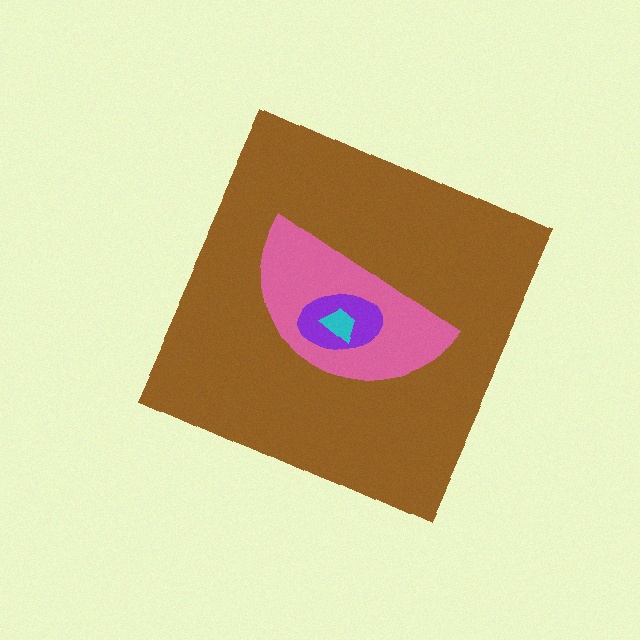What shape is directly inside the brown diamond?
The pink semicircle.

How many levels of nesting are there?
4.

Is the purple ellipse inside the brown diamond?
Yes.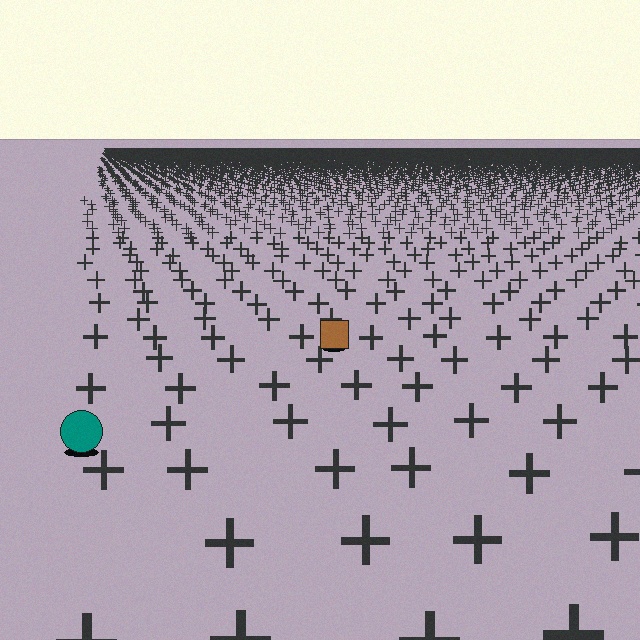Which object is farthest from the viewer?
The brown square is farthest from the viewer. It appears smaller and the ground texture around it is denser.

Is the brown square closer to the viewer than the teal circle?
No. The teal circle is closer — you can tell from the texture gradient: the ground texture is coarser near it.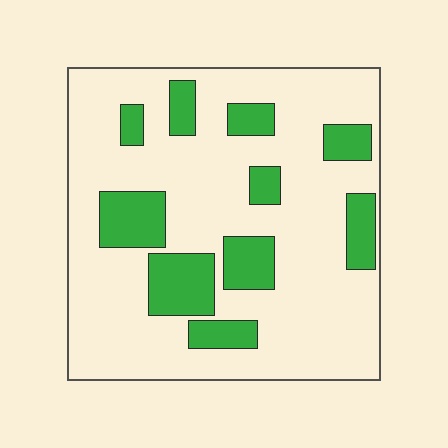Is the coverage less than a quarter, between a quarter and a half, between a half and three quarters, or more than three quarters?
Less than a quarter.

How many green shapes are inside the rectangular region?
10.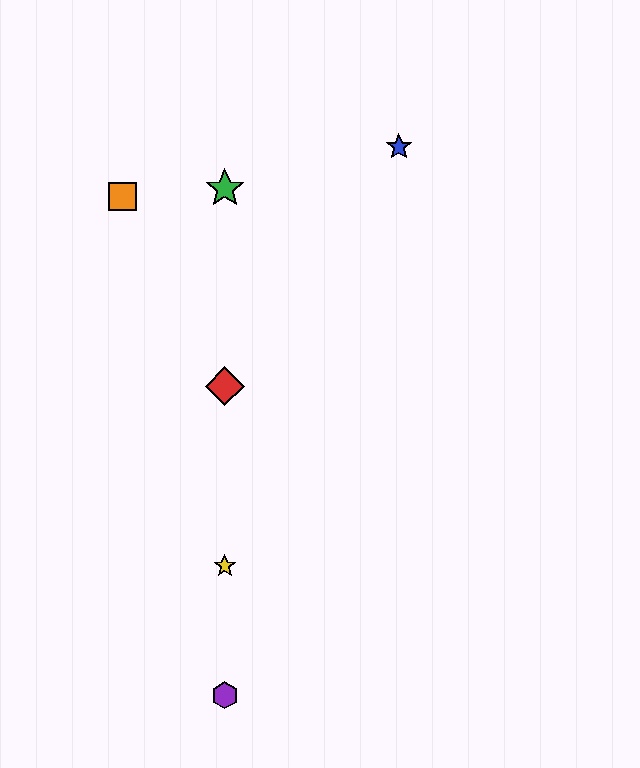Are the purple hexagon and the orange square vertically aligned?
No, the purple hexagon is at x≈225 and the orange square is at x≈122.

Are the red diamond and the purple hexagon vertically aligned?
Yes, both are at x≈225.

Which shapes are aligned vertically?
The red diamond, the green star, the yellow star, the purple hexagon are aligned vertically.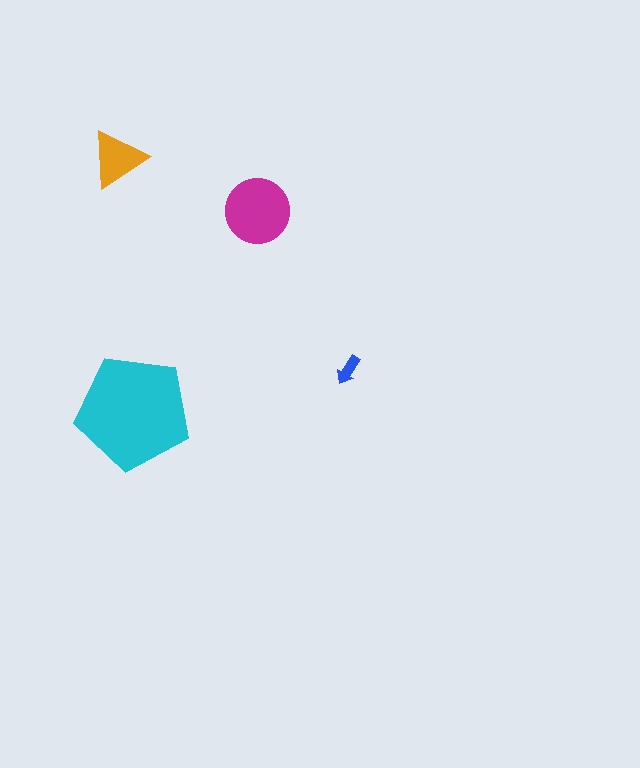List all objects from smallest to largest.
The blue arrow, the orange triangle, the magenta circle, the cyan pentagon.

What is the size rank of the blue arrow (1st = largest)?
4th.